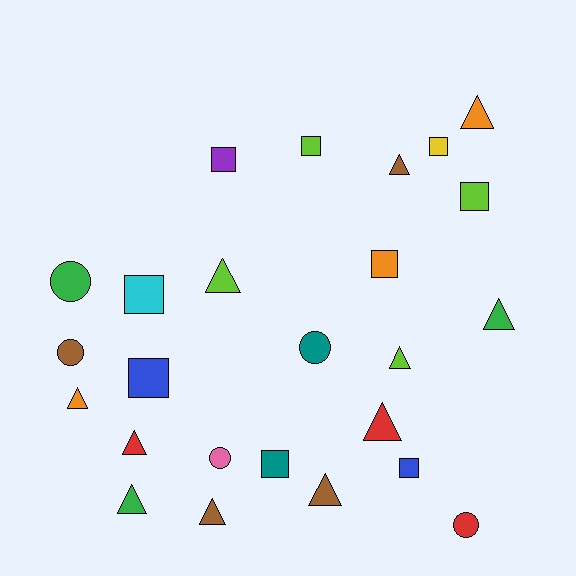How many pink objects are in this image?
There is 1 pink object.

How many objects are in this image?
There are 25 objects.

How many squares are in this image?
There are 9 squares.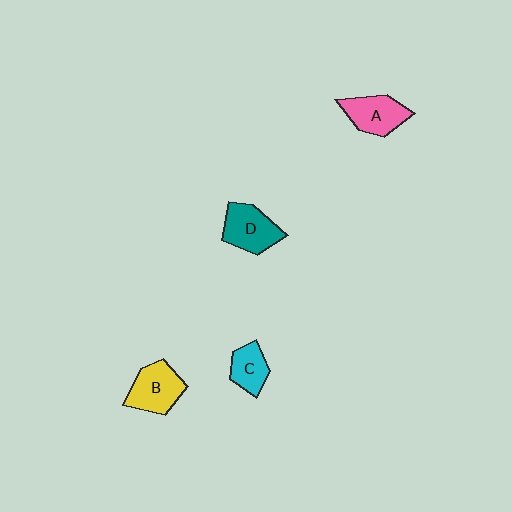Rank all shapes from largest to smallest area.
From largest to smallest: B (yellow), D (teal), A (pink), C (cyan).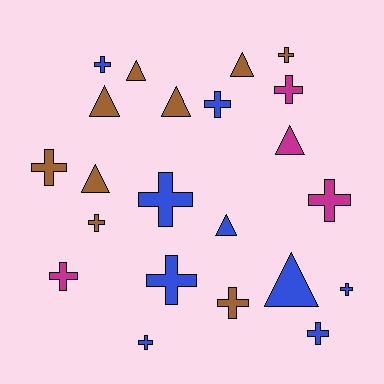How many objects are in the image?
There are 22 objects.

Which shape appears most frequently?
Cross, with 14 objects.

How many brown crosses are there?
There are 4 brown crosses.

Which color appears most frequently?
Blue, with 9 objects.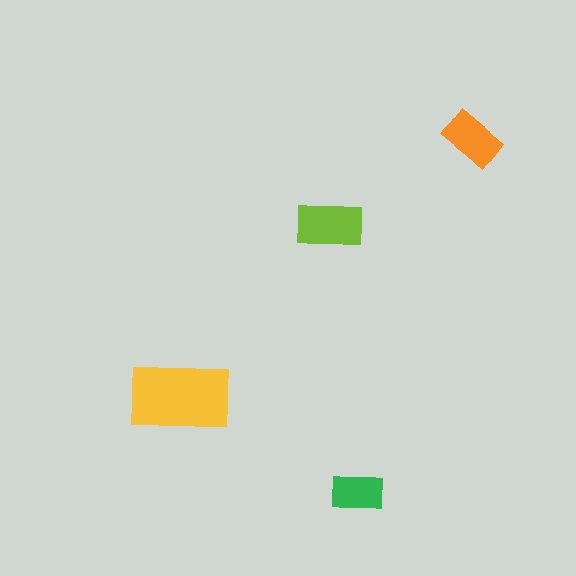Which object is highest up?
The orange rectangle is topmost.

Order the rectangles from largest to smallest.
the yellow one, the lime one, the orange one, the green one.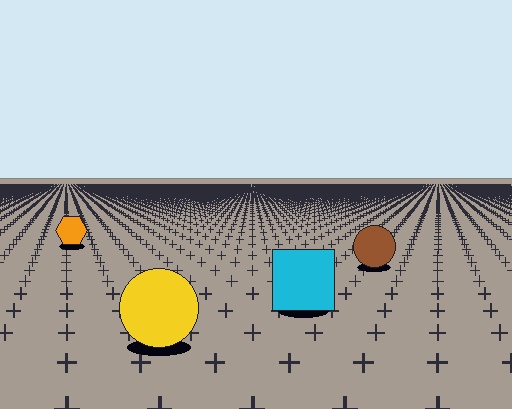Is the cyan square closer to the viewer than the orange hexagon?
Yes. The cyan square is closer — you can tell from the texture gradient: the ground texture is coarser near it.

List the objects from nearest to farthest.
From nearest to farthest: the yellow circle, the cyan square, the brown circle, the orange hexagon.